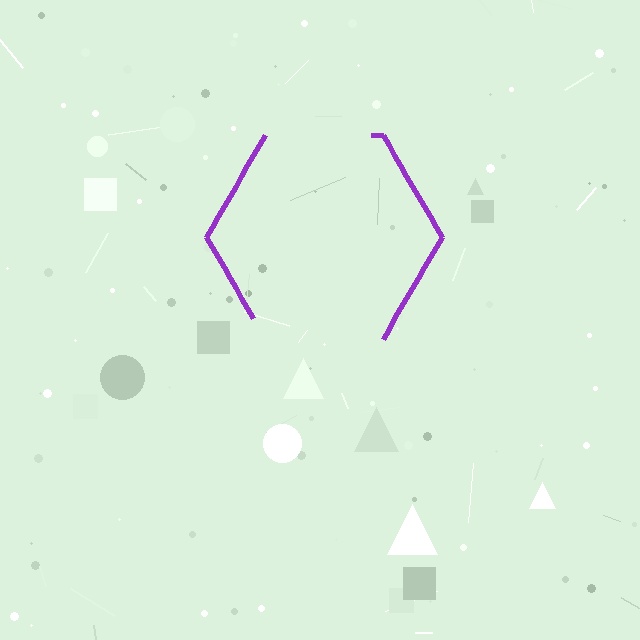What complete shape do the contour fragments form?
The contour fragments form a hexagon.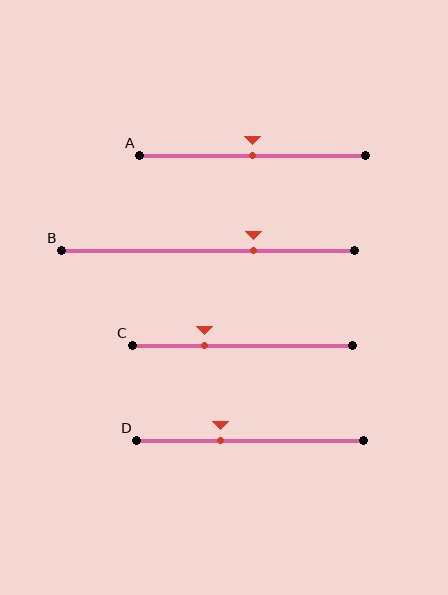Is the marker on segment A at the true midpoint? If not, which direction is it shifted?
Yes, the marker on segment A is at the true midpoint.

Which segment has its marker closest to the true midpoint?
Segment A has its marker closest to the true midpoint.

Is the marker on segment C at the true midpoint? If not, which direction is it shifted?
No, the marker on segment C is shifted to the left by about 17% of the segment length.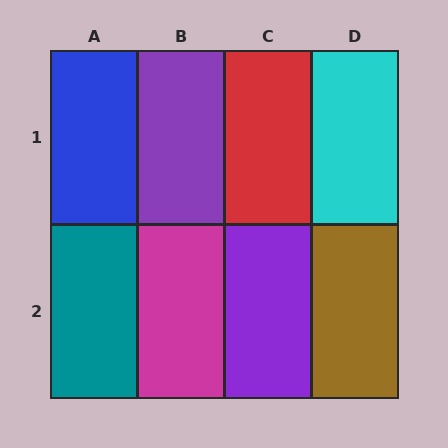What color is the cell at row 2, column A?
Teal.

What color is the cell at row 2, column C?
Purple.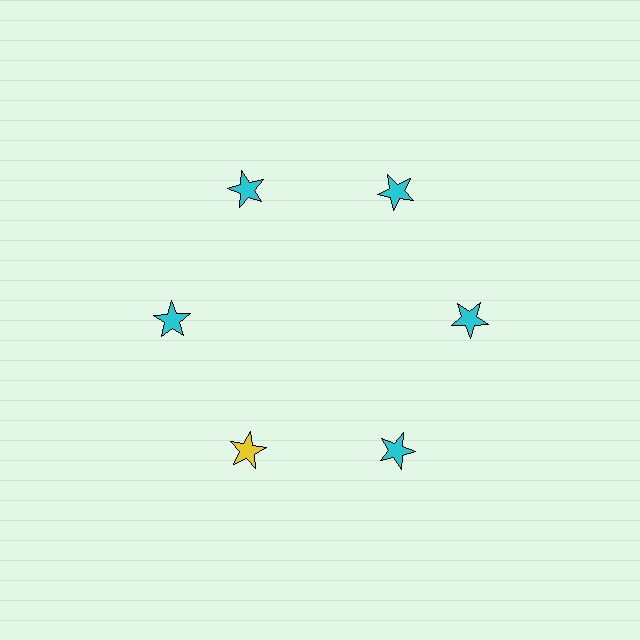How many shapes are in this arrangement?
There are 6 shapes arranged in a ring pattern.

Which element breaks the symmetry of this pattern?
The yellow star at roughly the 7 o'clock position breaks the symmetry. All other shapes are cyan stars.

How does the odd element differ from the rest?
It has a different color: yellow instead of cyan.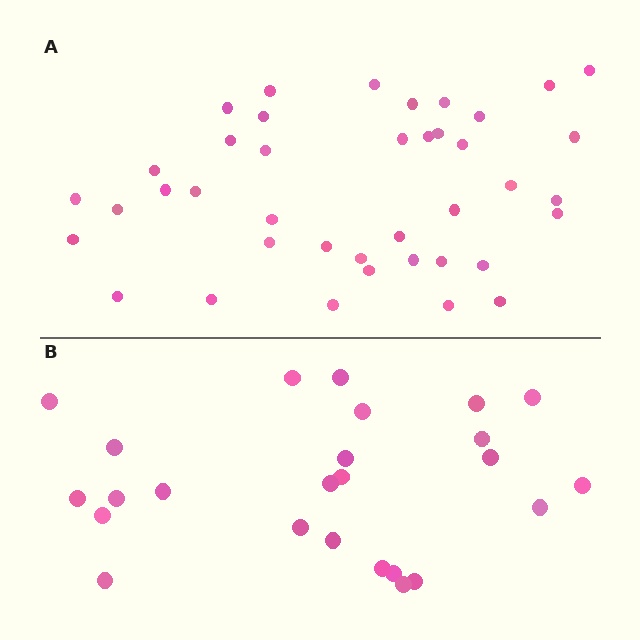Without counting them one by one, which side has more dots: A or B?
Region A (the top region) has more dots.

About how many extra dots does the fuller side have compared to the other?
Region A has approximately 15 more dots than region B.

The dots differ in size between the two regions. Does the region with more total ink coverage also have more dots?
No. Region B has more total ink coverage because its dots are larger, but region A actually contains more individual dots. Total area can be misleading — the number of items is what matters here.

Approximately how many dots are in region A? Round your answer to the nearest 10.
About 40 dots.